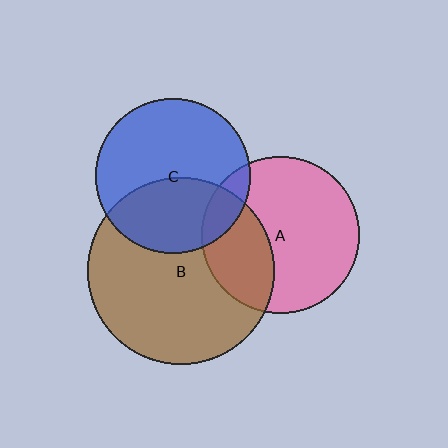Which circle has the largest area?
Circle B (brown).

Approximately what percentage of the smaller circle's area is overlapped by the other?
Approximately 10%.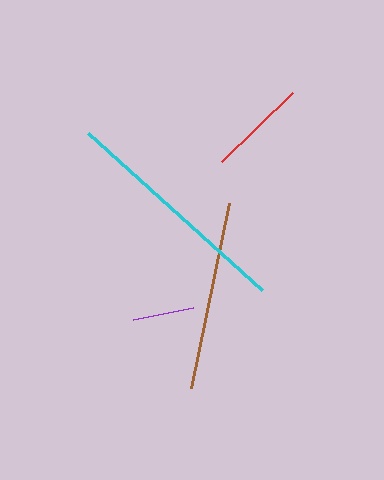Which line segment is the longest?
The cyan line is the longest at approximately 234 pixels.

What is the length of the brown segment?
The brown segment is approximately 189 pixels long.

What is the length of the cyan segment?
The cyan segment is approximately 234 pixels long.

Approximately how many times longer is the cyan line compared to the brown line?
The cyan line is approximately 1.2 times the length of the brown line.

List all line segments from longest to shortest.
From longest to shortest: cyan, brown, red, purple.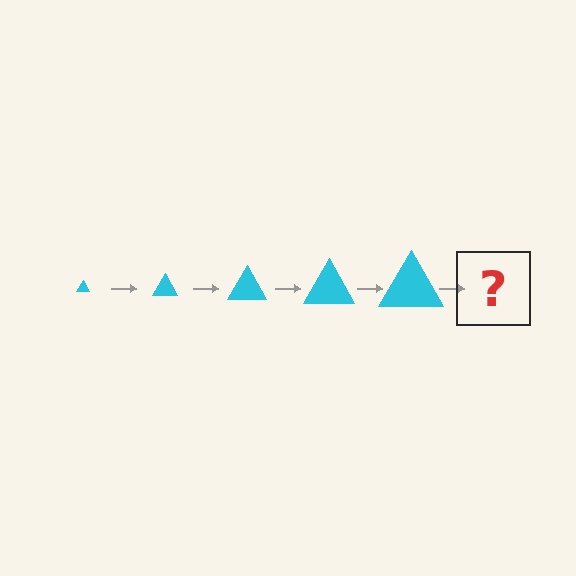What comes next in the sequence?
The next element should be a cyan triangle, larger than the previous one.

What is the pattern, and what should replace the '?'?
The pattern is that the triangle gets progressively larger each step. The '?' should be a cyan triangle, larger than the previous one.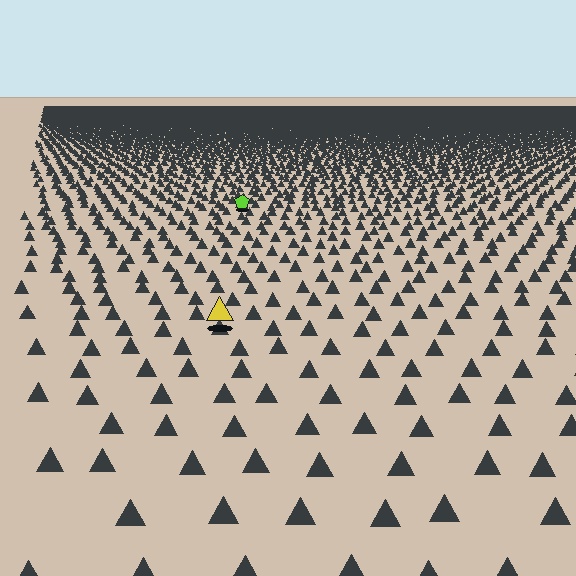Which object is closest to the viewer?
The yellow triangle is closest. The texture marks near it are larger and more spread out.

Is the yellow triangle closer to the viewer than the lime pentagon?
Yes. The yellow triangle is closer — you can tell from the texture gradient: the ground texture is coarser near it.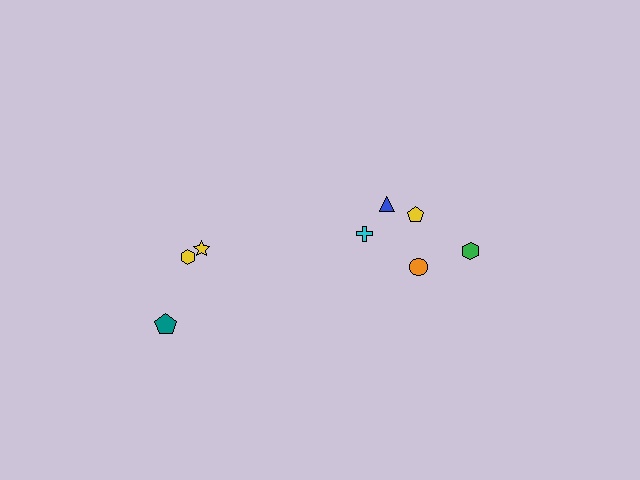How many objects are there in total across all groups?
There are 8 objects.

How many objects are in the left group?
There are 3 objects.